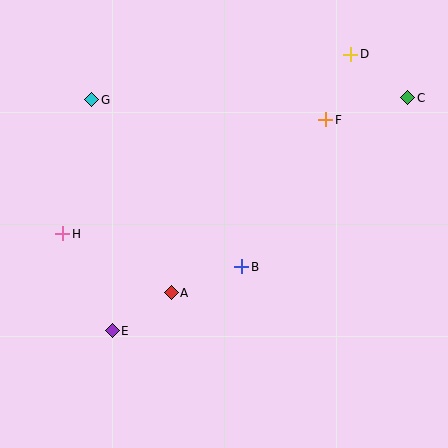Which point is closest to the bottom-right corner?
Point B is closest to the bottom-right corner.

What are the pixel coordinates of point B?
Point B is at (242, 267).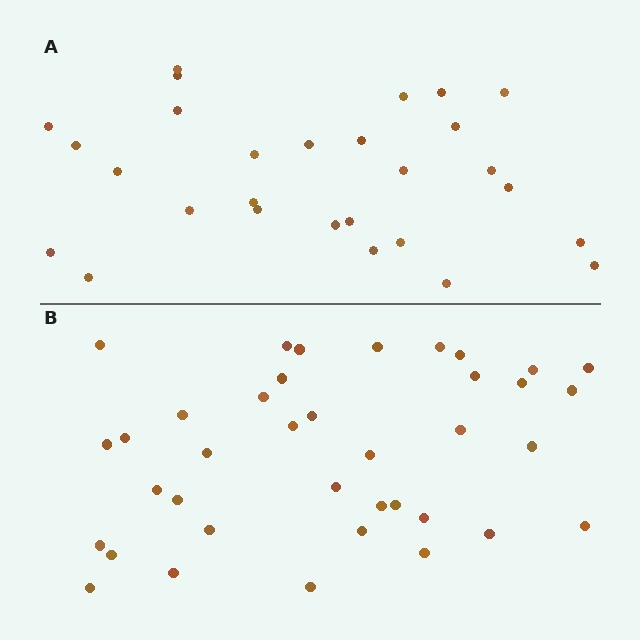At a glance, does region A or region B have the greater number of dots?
Region B (the bottom region) has more dots.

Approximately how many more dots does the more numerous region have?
Region B has roughly 10 or so more dots than region A.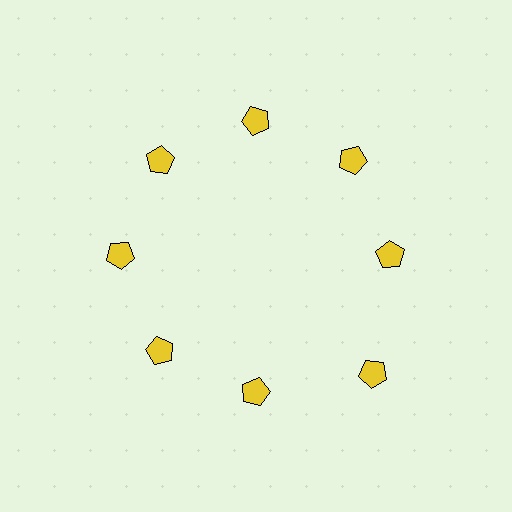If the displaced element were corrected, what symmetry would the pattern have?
It would have 8-fold rotational symmetry — the pattern would map onto itself every 45 degrees.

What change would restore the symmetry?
The symmetry would be restored by moving it inward, back onto the ring so that all 8 pentagons sit at equal angles and equal distance from the center.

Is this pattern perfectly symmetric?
No. The 8 yellow pentagons are arranged in a ring, but one element near the 4 o'clock position is pushed outward from the center, breaking the 8-fold rotational symmetry.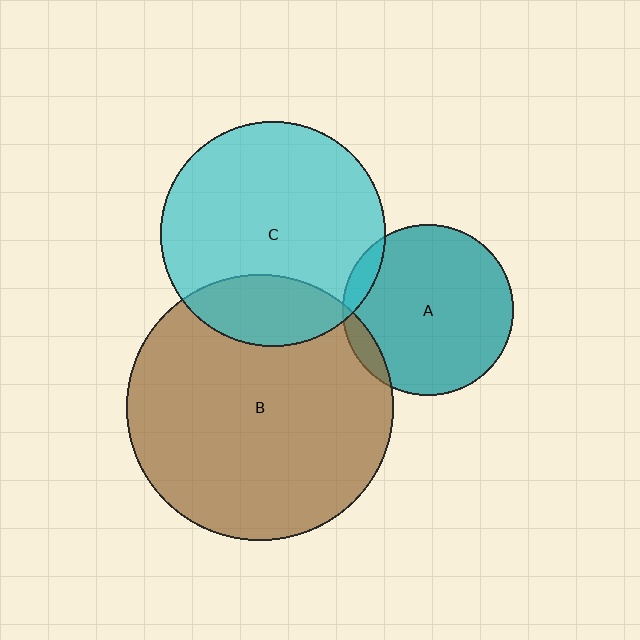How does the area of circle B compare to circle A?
Approximately 2.4 times.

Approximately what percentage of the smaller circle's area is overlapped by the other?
Approximately 5%.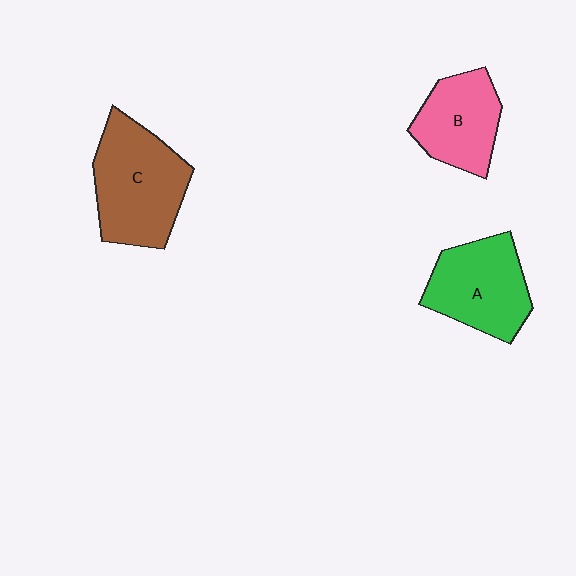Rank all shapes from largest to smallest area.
From largest to smallest: C (brown), A (green), B (pink).